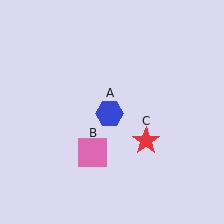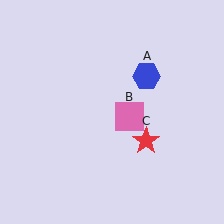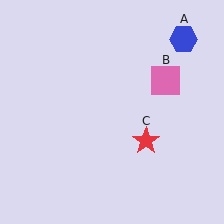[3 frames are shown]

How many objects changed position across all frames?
2 objects changed position: blue hexagon (object A), pink square (object B).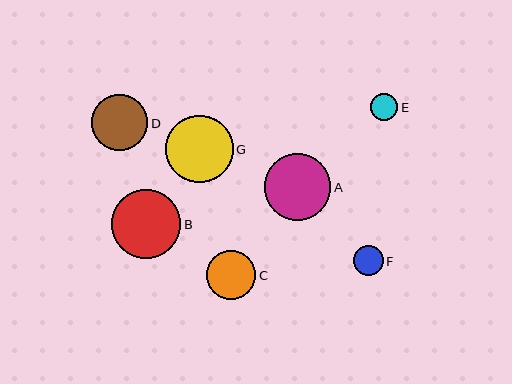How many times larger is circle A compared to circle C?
Circle A is approximately 1.4 times the size of circle C.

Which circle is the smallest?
Circle E is the smallest with a size of approximately 27 pixels.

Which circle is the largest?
Circle B is the largest with a size of approximately 69 pixels.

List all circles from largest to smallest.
From largest to smallest: B, G, A, D, C, F, E.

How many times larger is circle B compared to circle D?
Circle B is approximately 1.2 times the size of circle D.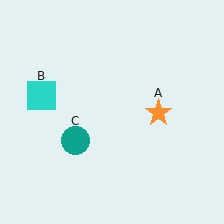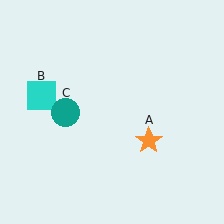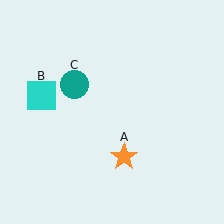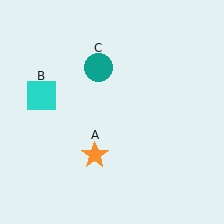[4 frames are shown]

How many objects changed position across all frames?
2 objects changed position: orange star (object A), teal circle (object C).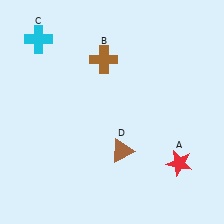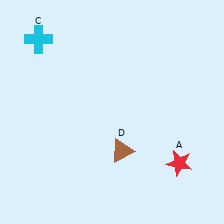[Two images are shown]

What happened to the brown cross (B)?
The brown cross (B) was removed in Image 2. It was in the top-left area of Image 1.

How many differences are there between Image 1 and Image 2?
There is 1 difference between the two images.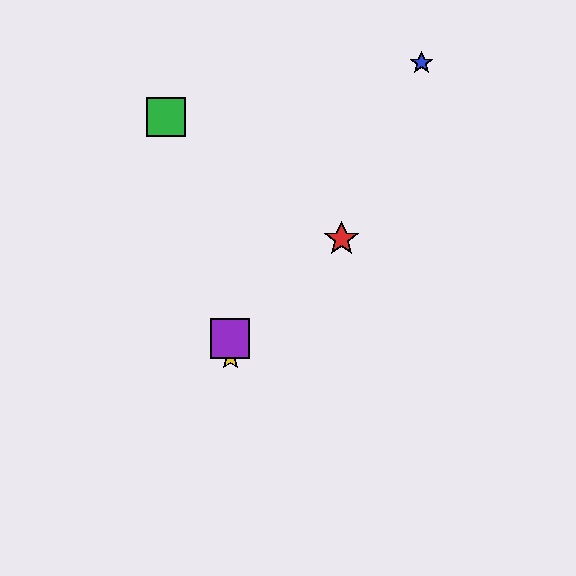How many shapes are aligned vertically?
2 shapes (the yellow star, the purple square) are aligned vertically.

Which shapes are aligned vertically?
The yellow star, the purple square are aligned vertically.